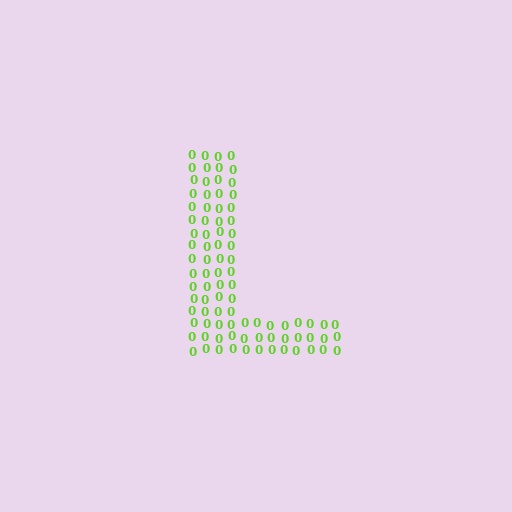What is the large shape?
The large shape is the letter L.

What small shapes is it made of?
It is made of small digit 0's.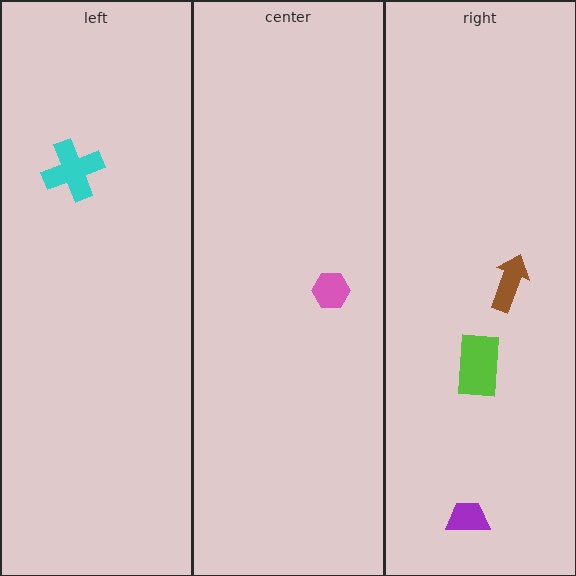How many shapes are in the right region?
3.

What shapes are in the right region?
The brown arrow, the purple trapezoid, the lime rectangle.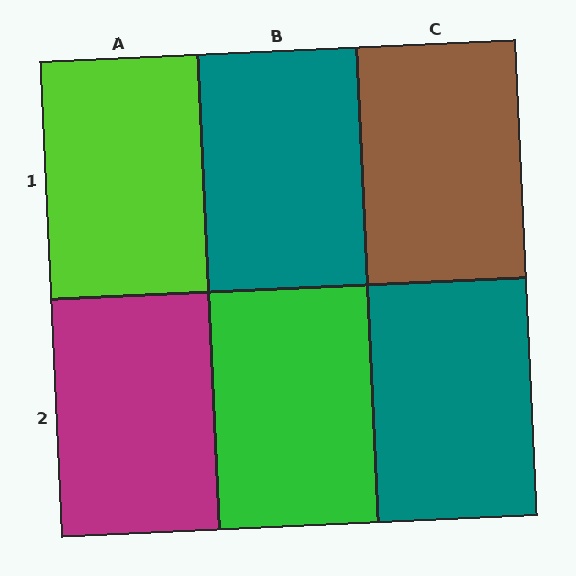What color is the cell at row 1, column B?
Teal.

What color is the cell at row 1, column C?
Brown.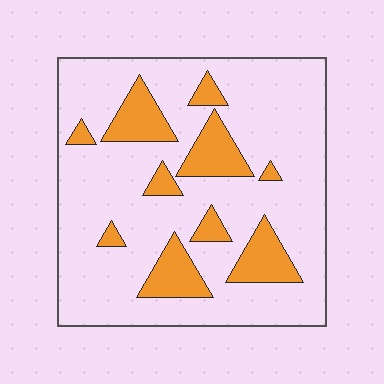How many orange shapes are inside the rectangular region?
10.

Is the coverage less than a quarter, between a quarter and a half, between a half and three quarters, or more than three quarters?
Less than a quarter.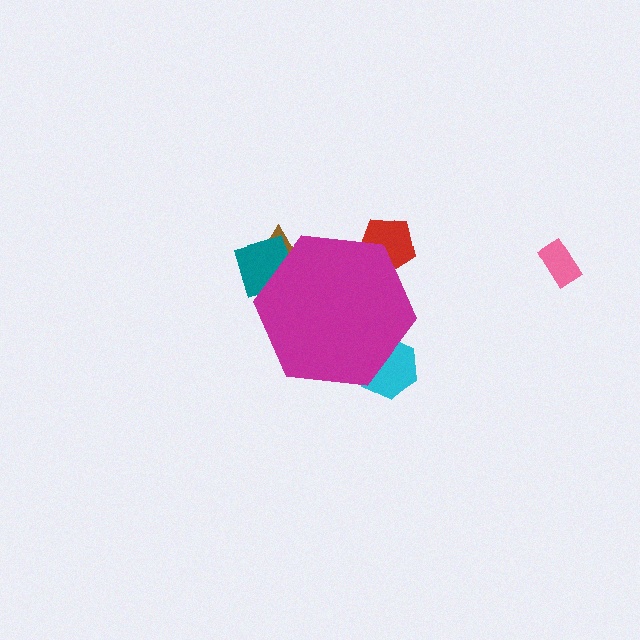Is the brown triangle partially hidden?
Yes, the brown triangle is partially hidden behind the magenta hexagon.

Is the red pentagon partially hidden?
Yes, the red pentagon is partially hidden behind the magenta hexagon.